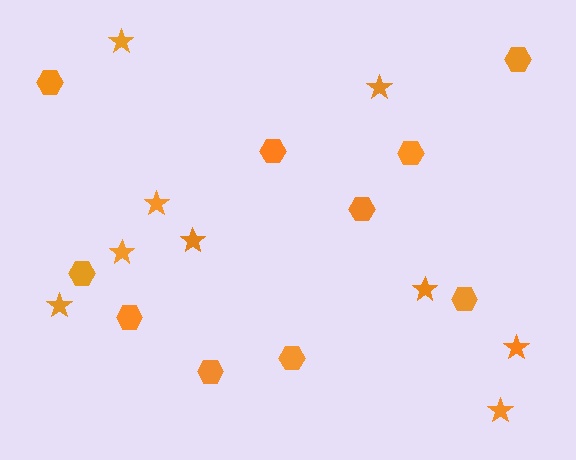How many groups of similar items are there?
There are 2 groups: one group of stars (9) and one group of hexagons (10).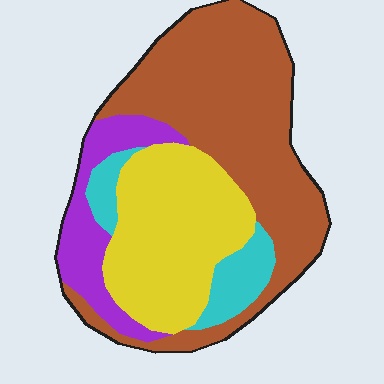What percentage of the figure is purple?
Purple covers roughly 15% of the figure.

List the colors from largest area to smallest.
From largest to smallest: brown, yellow, purple, cyan.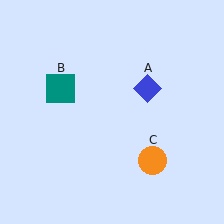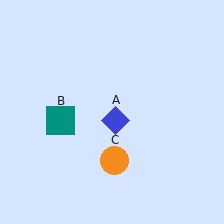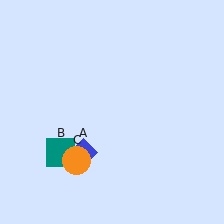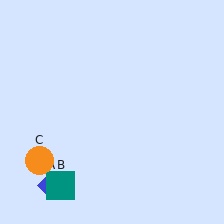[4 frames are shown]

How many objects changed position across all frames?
3 objects changed position: blue diamond (object A), teal square (object B), orange circle (object C).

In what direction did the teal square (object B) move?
The teal square (object B) moved down.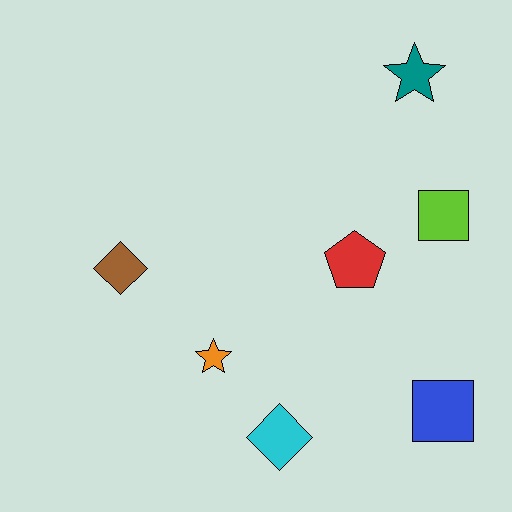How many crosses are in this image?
There are no crosses.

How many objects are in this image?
There are 7 objects.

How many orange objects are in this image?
There is 1 orange object.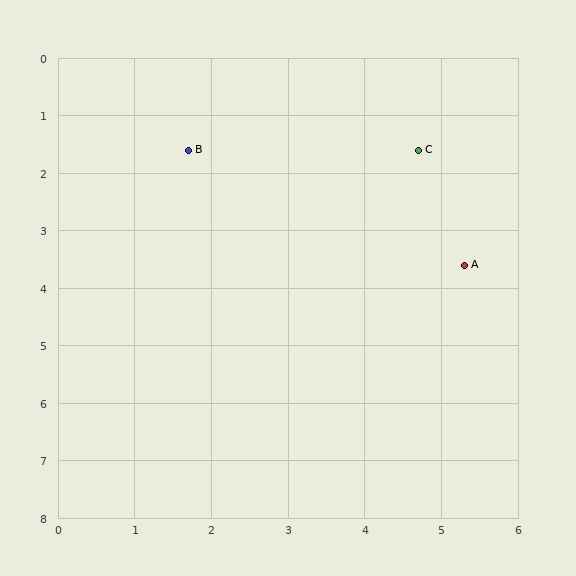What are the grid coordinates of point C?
Point C is at approximately (4.7, 1.6).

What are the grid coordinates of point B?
Point B is at approximately (1.7, 1.6).